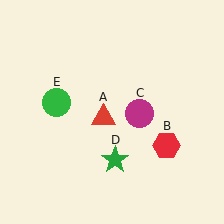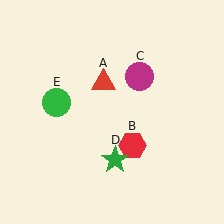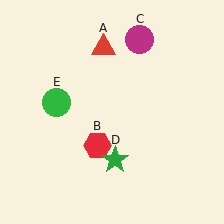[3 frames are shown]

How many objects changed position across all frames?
3 objects changed position: red triangle (object A), red hexagon (object B), magenta circle (object C).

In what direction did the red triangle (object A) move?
The red triangle (object A) moved up.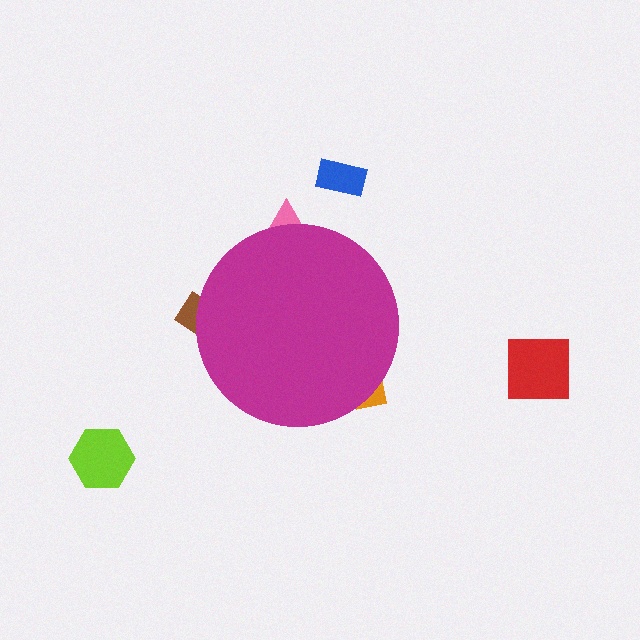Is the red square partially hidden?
No, the red square is fully visible.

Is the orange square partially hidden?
Yes, the orange square is partially hidden behind the magenta circle.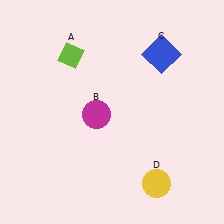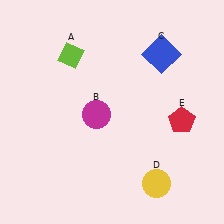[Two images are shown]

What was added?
A red pentagon (E) was added in Image 2.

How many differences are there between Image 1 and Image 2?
There is 1 difference between the two images.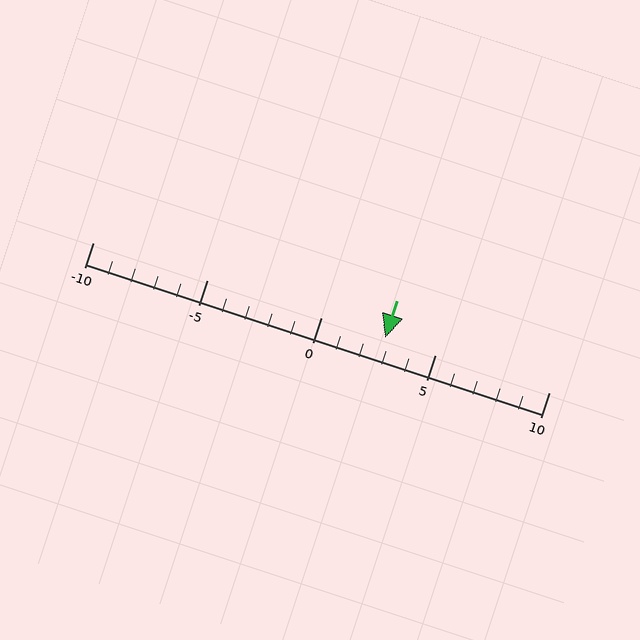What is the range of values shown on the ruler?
The ruler shows values from -10 to 10.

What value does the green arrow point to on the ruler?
The green arrow points to approximately 3.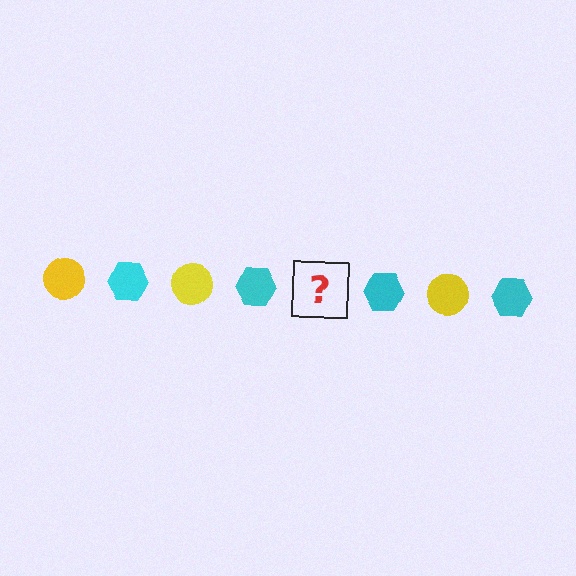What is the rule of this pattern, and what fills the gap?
The rule is that the pattern alternates between yellow circle and cyan hexagon. The gap should be filled with a yellow circle.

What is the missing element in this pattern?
The missing element is a yellow circle.